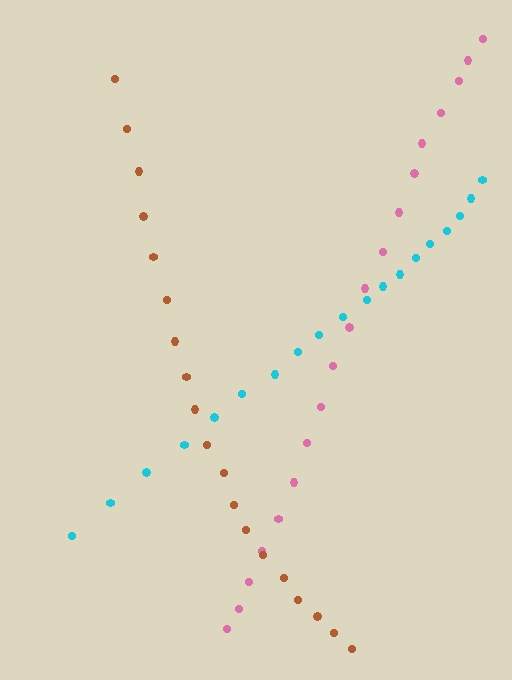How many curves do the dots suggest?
There are 3 distinct paths.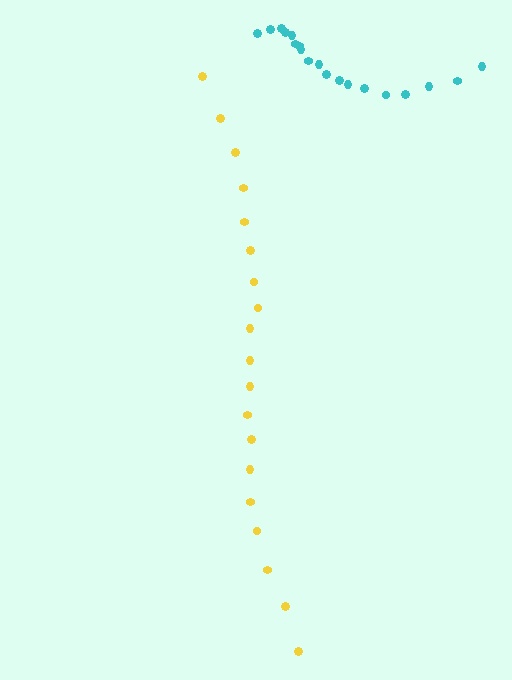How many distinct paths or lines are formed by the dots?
There are 2 distinct paths.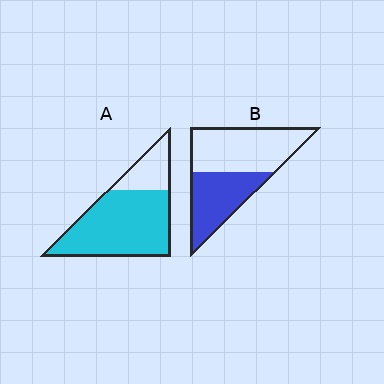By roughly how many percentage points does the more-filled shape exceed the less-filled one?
By roughly 35 percentage points (A over B).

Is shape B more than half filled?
No.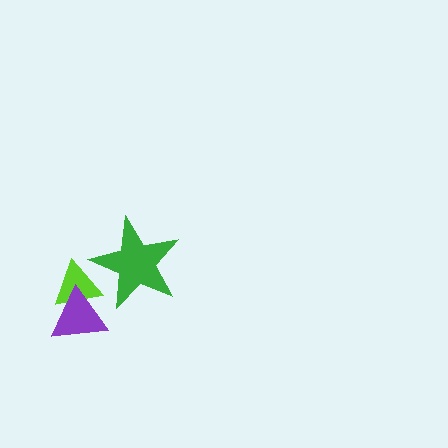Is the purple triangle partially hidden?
No, no other shape covers it.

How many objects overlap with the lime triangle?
2 objects overlap with the lime triangle.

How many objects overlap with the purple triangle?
1 object overlaps with the purple triangle.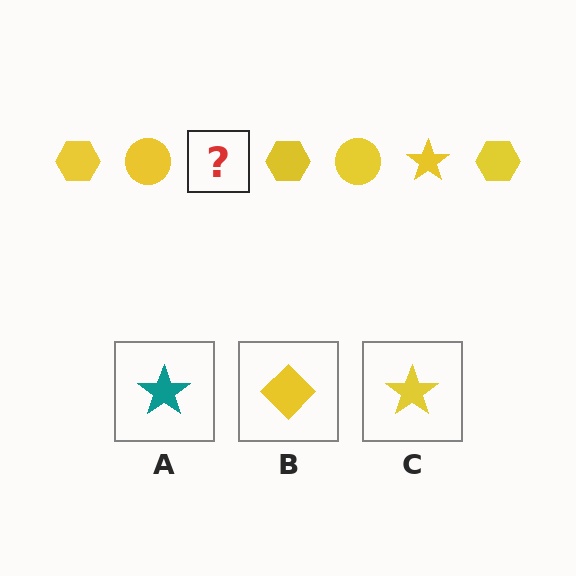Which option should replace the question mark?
Option C.